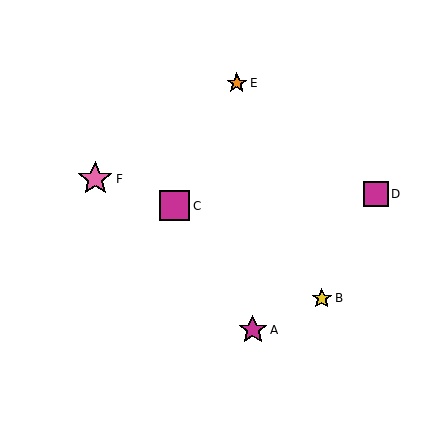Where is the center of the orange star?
The center of the orange star is at (237, 83).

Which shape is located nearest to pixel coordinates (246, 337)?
The magenta star (labeled A) at (253, 330) is nearest to that location.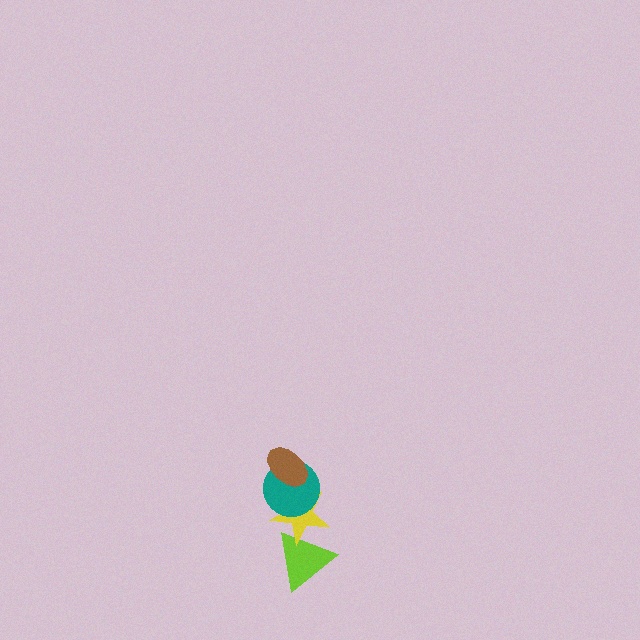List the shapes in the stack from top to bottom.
From top to bottom: the brown ellipse, the teal circle, the yellow star, the lime triangle.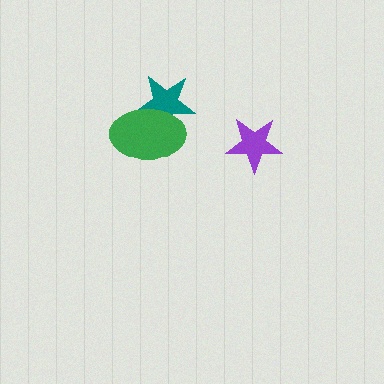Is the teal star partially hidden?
Yes, it is partially covered by another shape.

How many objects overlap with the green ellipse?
1 object overlaps with the green ellipse.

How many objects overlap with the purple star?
0 objects overlap with the purple star.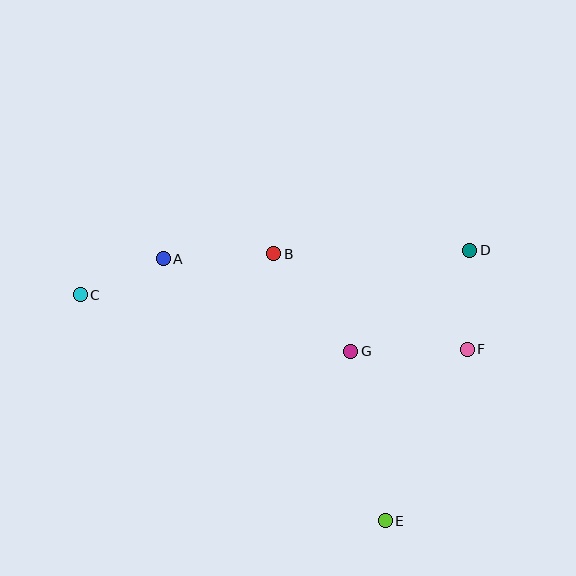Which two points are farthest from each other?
Points C and D are farthest from each other.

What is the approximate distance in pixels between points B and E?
The distance between B and E is approximately 289 pixels.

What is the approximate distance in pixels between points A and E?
The distance between A and E is approximately 343 pixels.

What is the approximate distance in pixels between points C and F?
The distance between C and F is approximately 391 pixels.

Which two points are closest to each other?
Points A and C are closest to each other.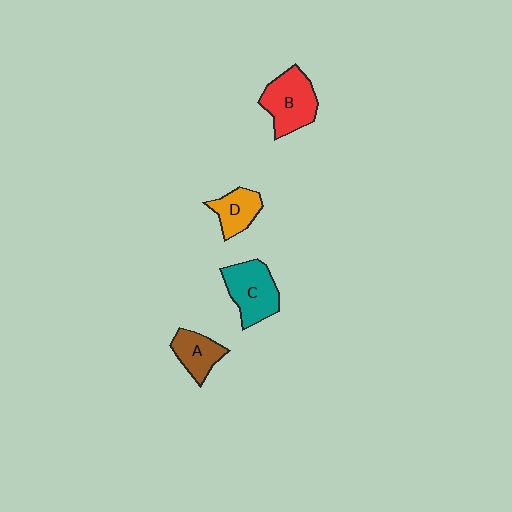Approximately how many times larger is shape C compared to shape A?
Approximately 1.5 times.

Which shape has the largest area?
Shape B (red).